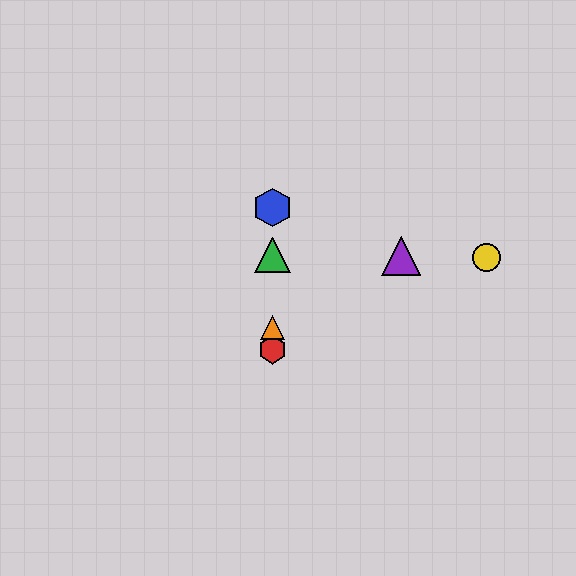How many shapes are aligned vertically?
4 shapes (the red hexagon, the blue hexagon, the green triangle, the orange triangle) are aligned vertically.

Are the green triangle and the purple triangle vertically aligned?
No, the green triangle is at x≈273 and the purple triangle is at x≈401.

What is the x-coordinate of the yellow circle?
The yellow circle is at x≈486.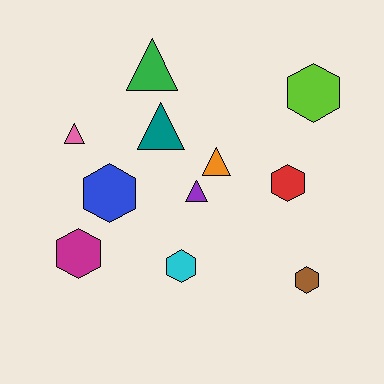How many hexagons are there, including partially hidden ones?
There are 6 hexagons.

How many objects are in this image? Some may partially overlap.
There are 11 objects.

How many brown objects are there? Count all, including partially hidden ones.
There is 1 brown object.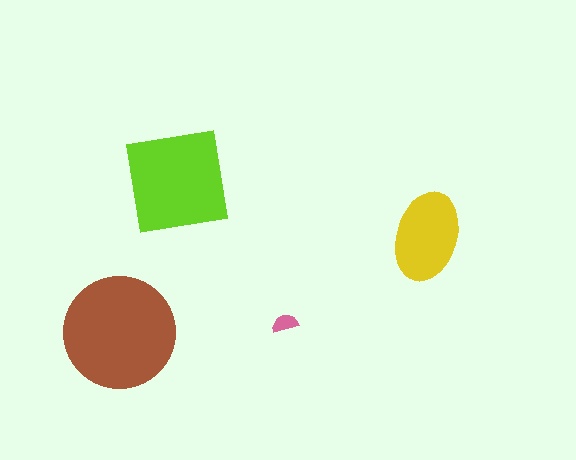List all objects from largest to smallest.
The brown circle, the lime square, the yellow ellipse, the pink semicircle.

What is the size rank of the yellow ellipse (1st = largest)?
3rd.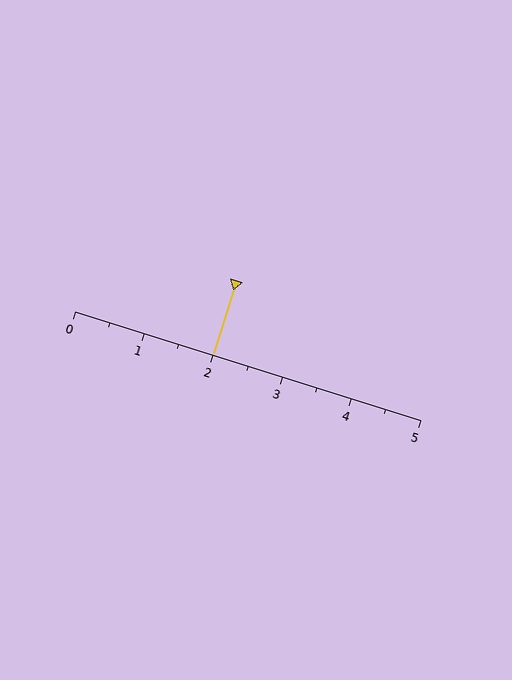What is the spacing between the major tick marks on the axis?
The major ticks are spaced 1 apart.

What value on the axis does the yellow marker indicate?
The marker indicates approximately 2.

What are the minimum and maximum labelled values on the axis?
The axis runs from 0 to 5.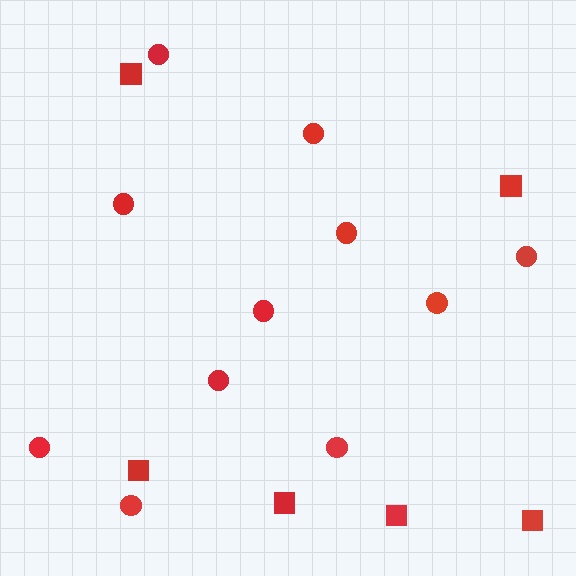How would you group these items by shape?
There are 2 groups: one group of squares (6) and one group of circles (11).